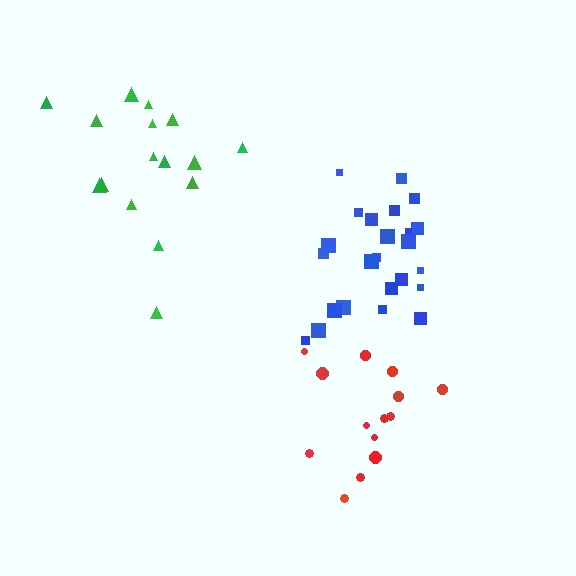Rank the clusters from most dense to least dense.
blue, red, green.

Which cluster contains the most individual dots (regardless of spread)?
Blue (25).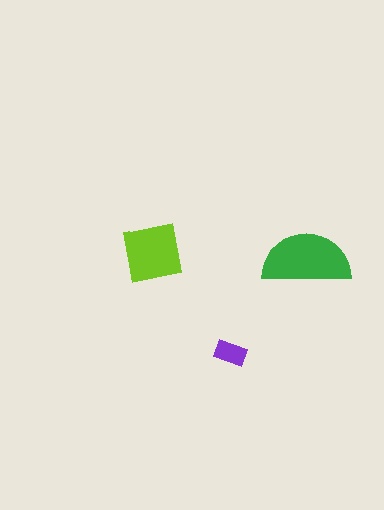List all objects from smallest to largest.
The purple rectangle, the lime square, the green semicircle.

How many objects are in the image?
There are 3 objects in the image.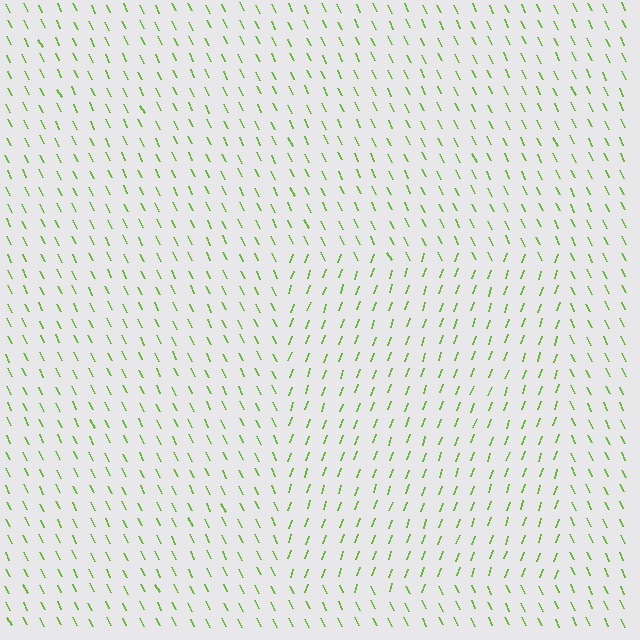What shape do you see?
I see a rectangle.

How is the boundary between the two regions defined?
The boundary is defined purely by a change in line orientation (approximately 45 degrees difference). All lines are the same color and thickness.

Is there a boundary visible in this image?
Yes, there is a texture boundary formed by a change in line orientation.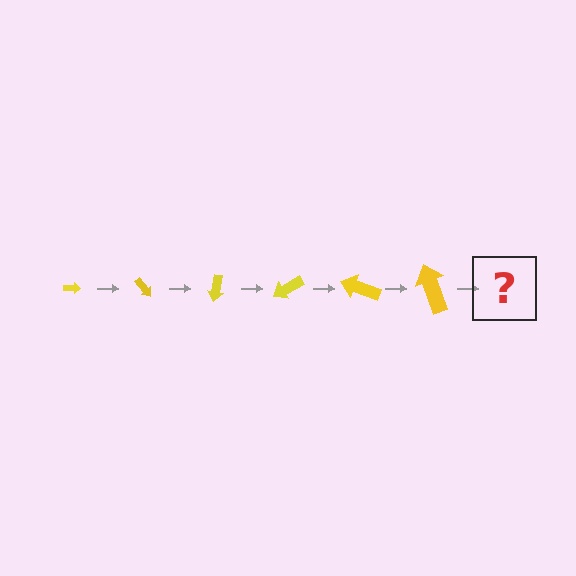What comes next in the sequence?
The next element should be an arrow, larger than the previous one and rotated 300 degrees from the start.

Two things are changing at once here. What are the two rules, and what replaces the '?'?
The two rules are that the arrow grows larger each step and it rotates 50 degrees each step. The '?' should be an arrow, larger than the previous one and rotated 300 degrees from the start.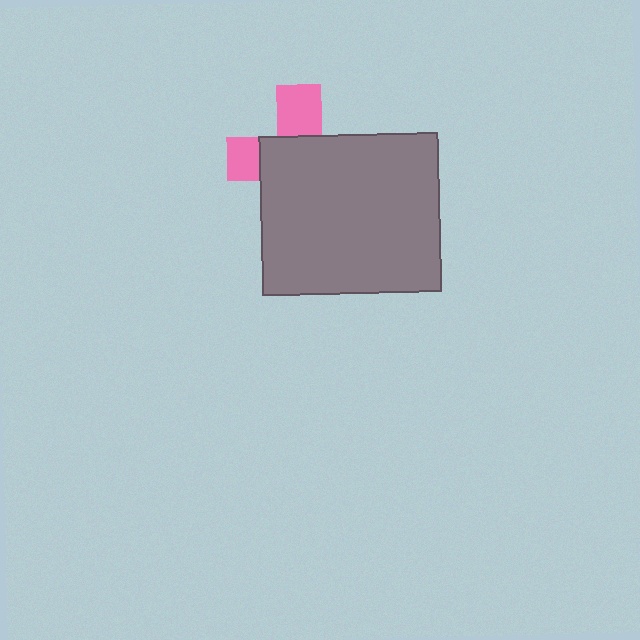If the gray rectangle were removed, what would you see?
You would see the complete pink cross.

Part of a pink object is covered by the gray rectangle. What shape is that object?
It is a cross.